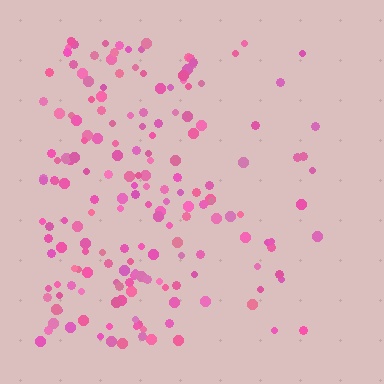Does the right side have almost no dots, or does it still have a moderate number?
Still a moderate number, just noticeably fewer than the left.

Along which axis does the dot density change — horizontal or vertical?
Horizontal.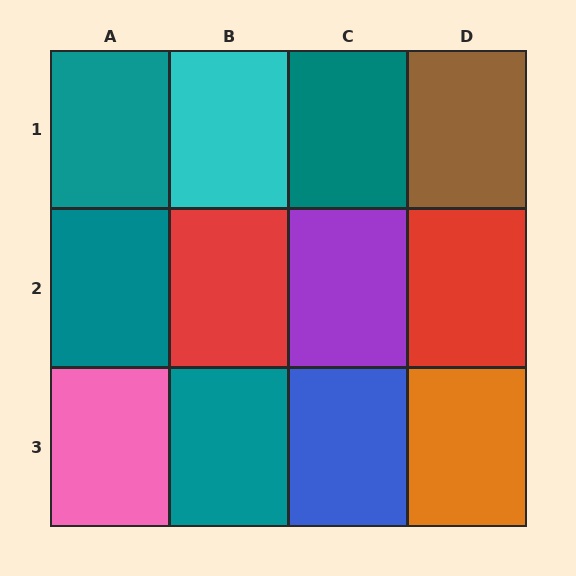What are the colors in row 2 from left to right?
Teal, red, purple, red.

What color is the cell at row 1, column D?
Brown.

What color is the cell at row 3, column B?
Teal.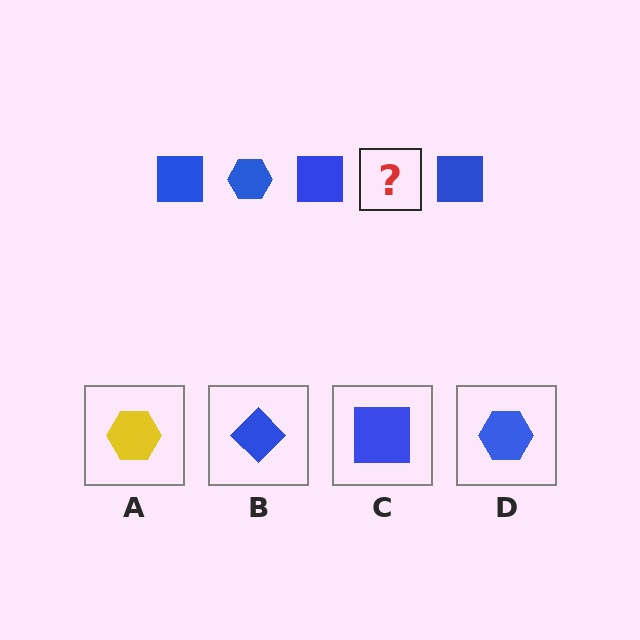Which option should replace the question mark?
Option D.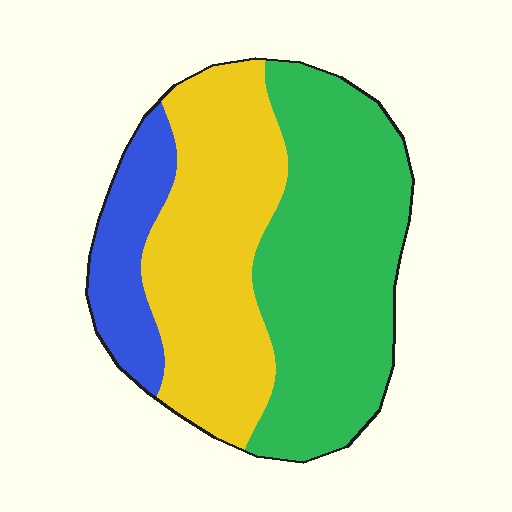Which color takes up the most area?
Green, at roughly 45%.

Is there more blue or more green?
Green.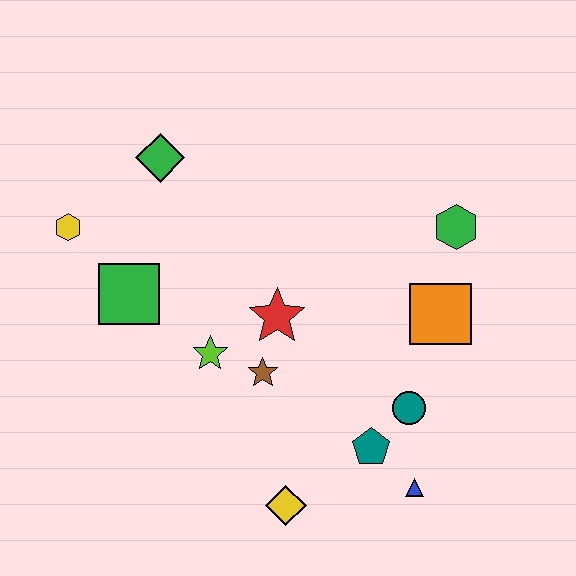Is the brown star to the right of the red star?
No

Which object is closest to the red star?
The brown star is closest to the red star.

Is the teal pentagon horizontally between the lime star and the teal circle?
Yes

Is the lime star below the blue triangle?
No